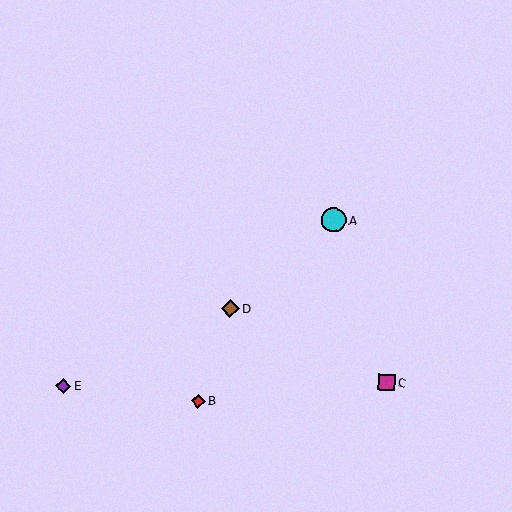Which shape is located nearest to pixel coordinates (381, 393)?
The magenta square (labeled C) at (387, 382) is nearest to that location.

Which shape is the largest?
The cyan circle (labeled A) is the largest.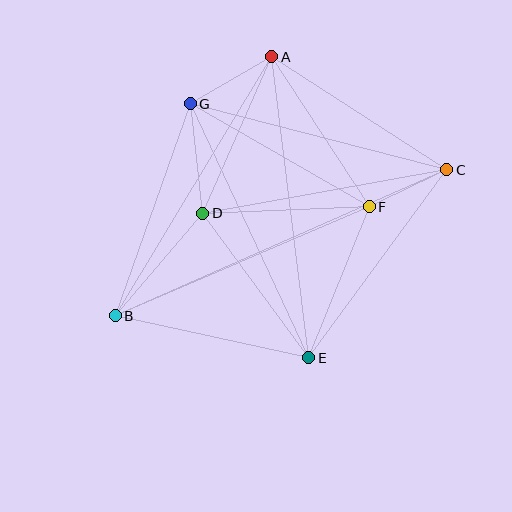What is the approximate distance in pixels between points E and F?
The distance between E and F is approximately 163 pixels.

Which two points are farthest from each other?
Points B and C are farthest from each other.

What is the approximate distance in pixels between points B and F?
The distance between B and F is approximately 277 pixels.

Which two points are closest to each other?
Points C and F are closest to each other.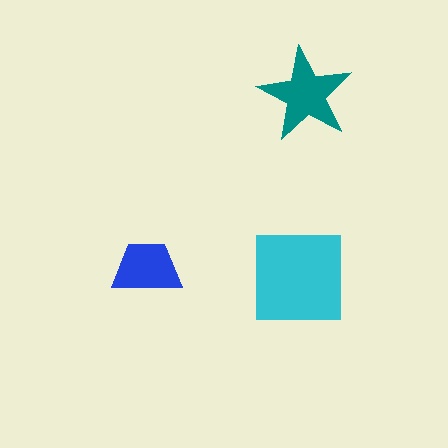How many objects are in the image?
There are 3 objects in the image.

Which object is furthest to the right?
The teal star is rightmost.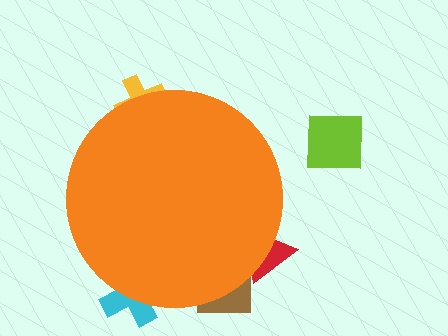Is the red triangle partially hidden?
Yes, the red triangle is partially hidden behind the orange circle.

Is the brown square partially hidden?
Yes, the brown square is partially hidden behind the orange circle.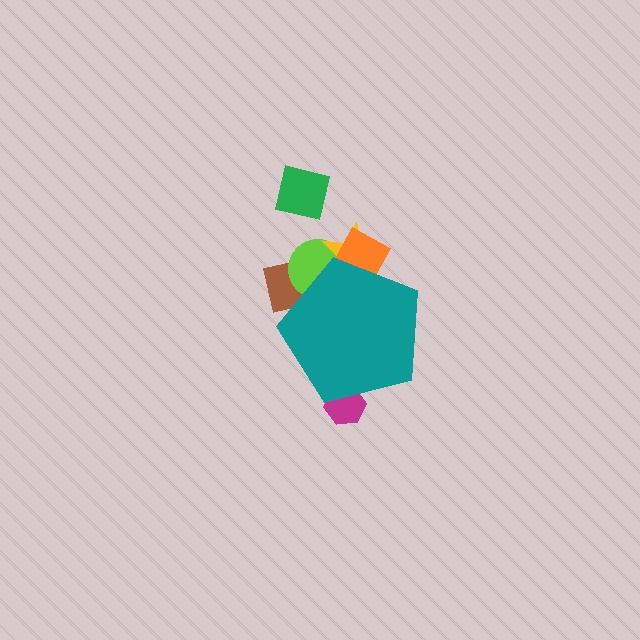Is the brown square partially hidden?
Yes, the brown square is partially hidden behind the teal pentagon.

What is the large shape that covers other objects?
A teal pentagon.